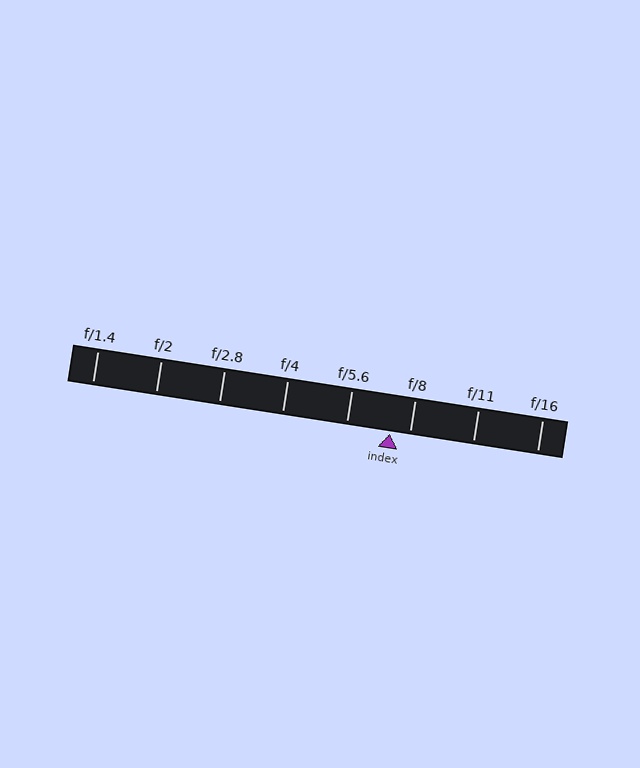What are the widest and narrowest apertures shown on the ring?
The widest aperture shown is f/1.4 and the narrowest is f/16.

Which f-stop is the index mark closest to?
The index mark is closest to f/8.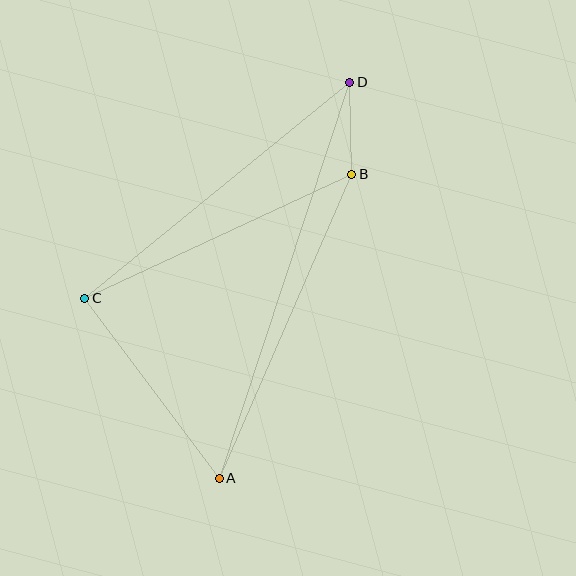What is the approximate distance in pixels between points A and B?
The distance between A and B is approximately 332 pixels.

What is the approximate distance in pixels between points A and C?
The distance between A and C is approximately 225 pixels.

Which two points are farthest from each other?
Points A and D are farthest from each other.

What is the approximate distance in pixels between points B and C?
The distance between B and C is approximately 294 pixels.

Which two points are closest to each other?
Points B and D are closest to each other.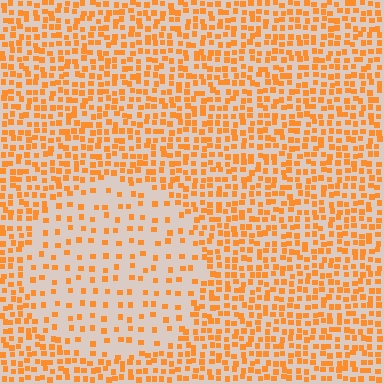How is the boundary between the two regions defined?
The boundary is defined by a change in element density (approximately 2.4x ratio). All elements are the same color, size, and shape.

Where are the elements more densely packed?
The elements are more densely packed outside the circle boundary.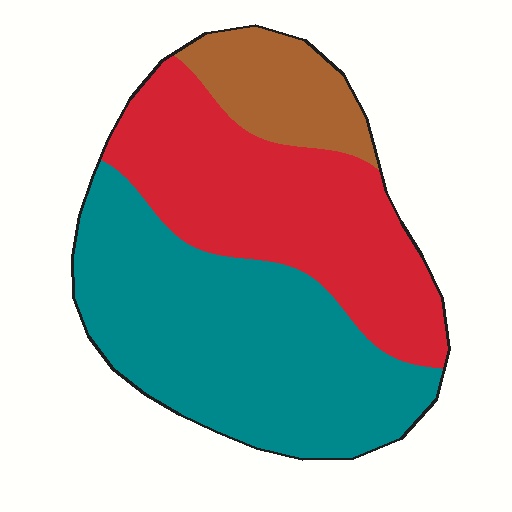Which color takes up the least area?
Brown, at roughly 15%.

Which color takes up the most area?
Teal, at roughly 50%.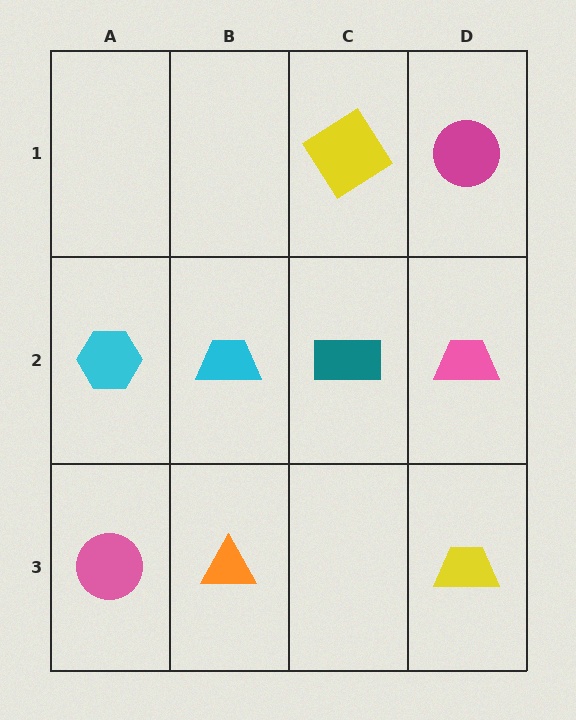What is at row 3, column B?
An orange triangle.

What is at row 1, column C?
A yellow diamond.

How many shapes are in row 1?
2 shapes.